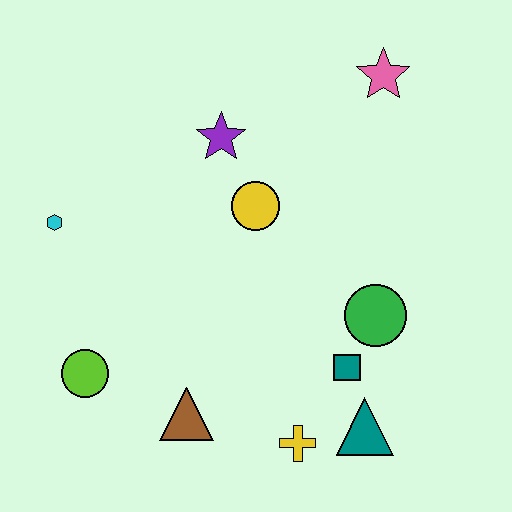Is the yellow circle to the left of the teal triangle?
Yes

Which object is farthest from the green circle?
The cyan hexagon is farthest from the green circle.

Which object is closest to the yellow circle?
The purple star is closest to the yellow circle.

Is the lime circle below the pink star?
Yes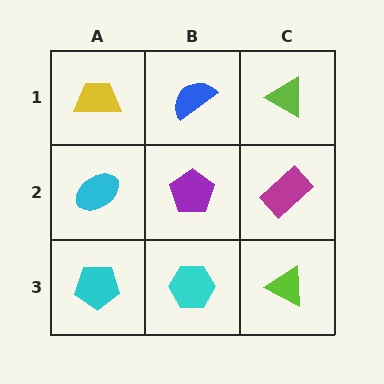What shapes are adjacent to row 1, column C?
A magenta rectangle (row 2, column C), a blue semicircle (row 1, column B).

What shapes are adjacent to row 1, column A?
A cyan ellipse (row 2, column A), a blue semicircle (row 1, column B).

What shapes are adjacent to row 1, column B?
A purple pentagon (row 2, column B), a yellow trapezoid (row 1, column A), a lime triangle (row 1, column C).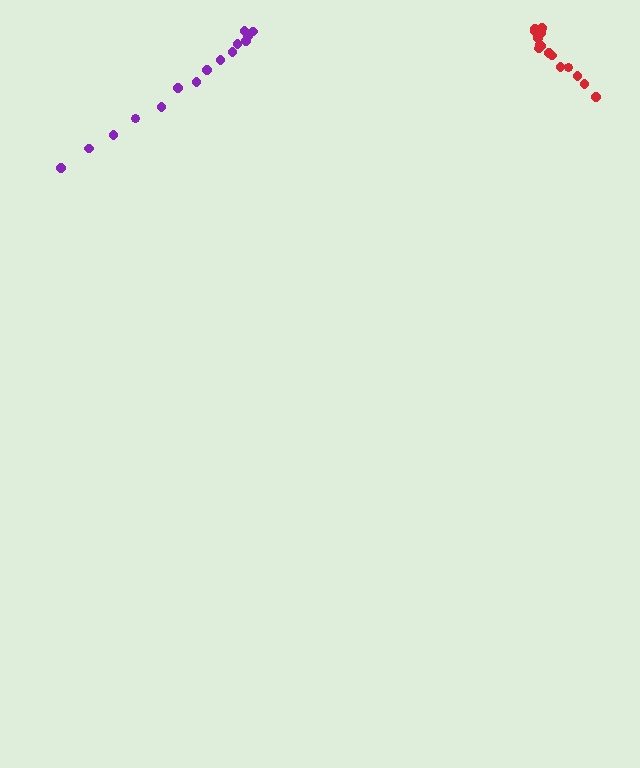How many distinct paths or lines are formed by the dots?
There are 2 distinct paths.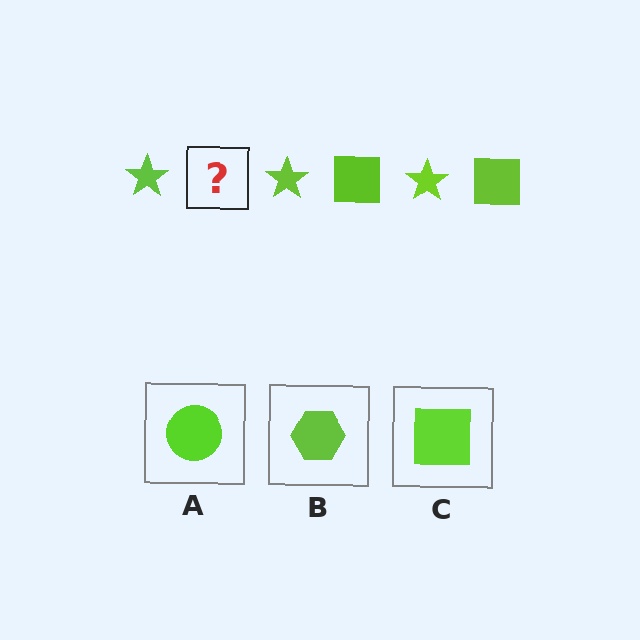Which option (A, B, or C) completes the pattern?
C.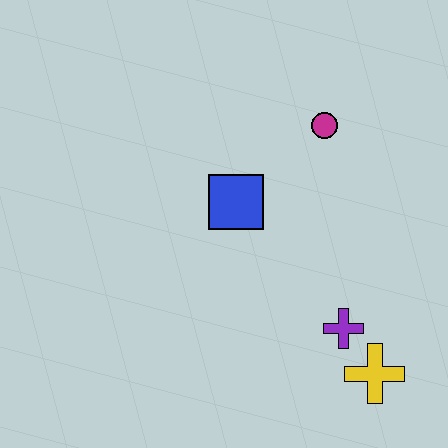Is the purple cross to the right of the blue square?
Yes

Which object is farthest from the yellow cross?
The magenta circle is farthest from the yellow cross.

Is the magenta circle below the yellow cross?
No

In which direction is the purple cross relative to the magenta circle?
The purple cross is below the magenta circle.